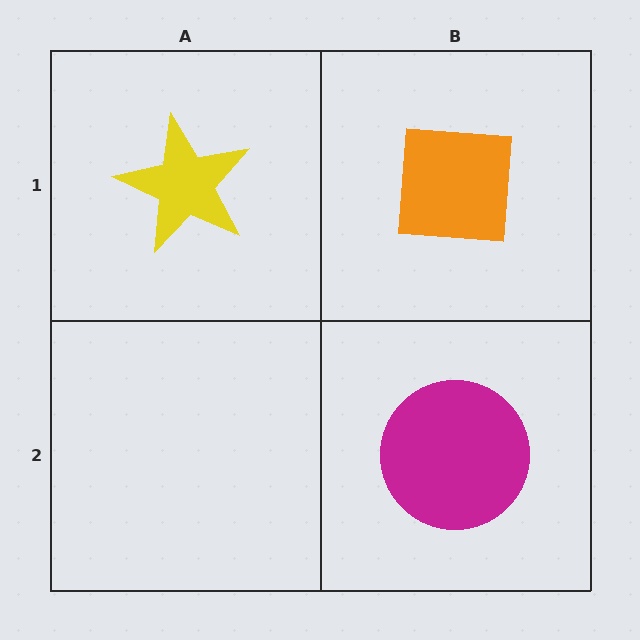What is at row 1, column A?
A yellow star.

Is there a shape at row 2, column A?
No, that cell is empty.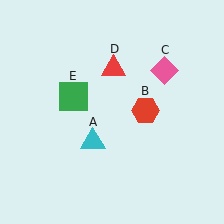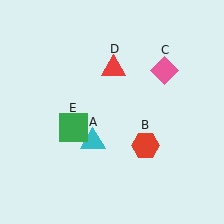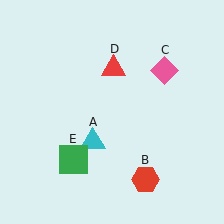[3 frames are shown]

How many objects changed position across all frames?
2 objects changed position: red hexagon (object B), green square (object E).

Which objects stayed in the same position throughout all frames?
Cyan triangle (object A) and pink diamond (object C) and red triangle (object D) remained stationary.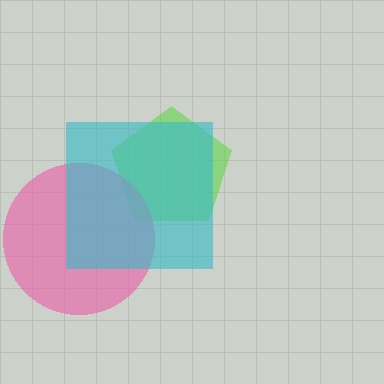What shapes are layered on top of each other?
The layered shapes are: a lime pentagon, a pink circle, a cyan square.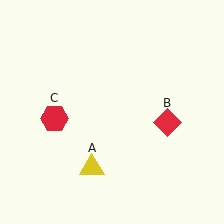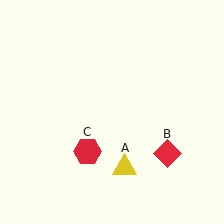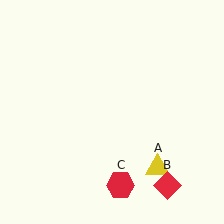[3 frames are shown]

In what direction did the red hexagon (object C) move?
The red hexagon (object C) moved down and to the right.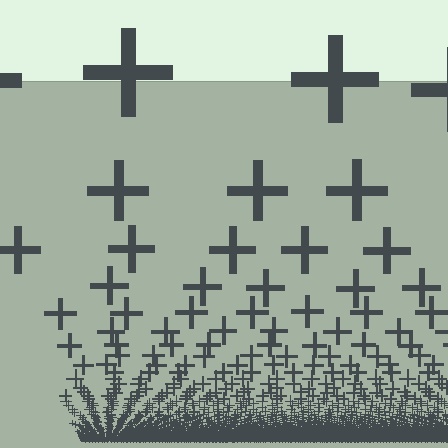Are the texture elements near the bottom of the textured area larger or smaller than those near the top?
Smaller. The gradient is inverted — elements near the bottom are smaller and denser.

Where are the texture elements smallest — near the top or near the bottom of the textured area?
Near the bottom.